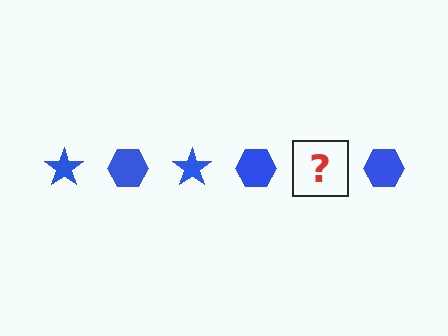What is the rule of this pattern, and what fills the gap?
The rule is that the pattern cycles through star, hexagon shapes in blue. The gap should be filled with a blue star.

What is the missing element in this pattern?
The missing element is a blue star.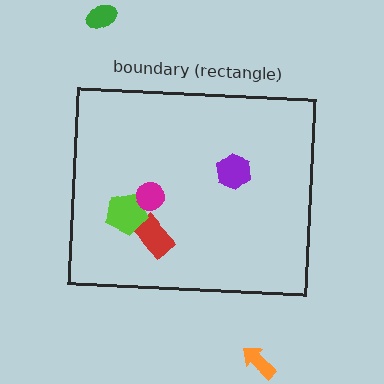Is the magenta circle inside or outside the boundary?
Inside.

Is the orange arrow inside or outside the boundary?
Outside.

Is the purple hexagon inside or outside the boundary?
Inside.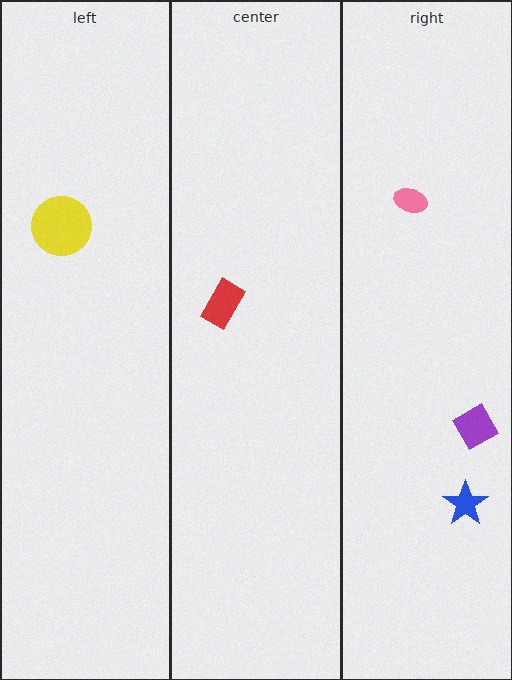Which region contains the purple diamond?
The right region.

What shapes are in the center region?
The red rectangle.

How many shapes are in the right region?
3.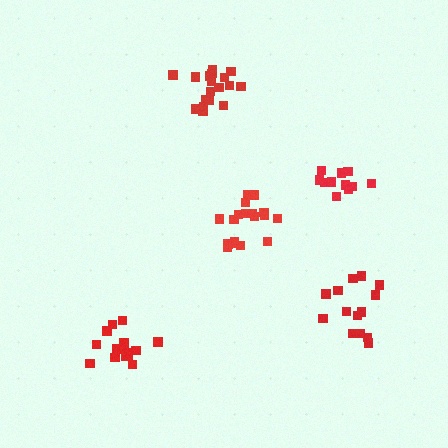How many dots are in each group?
Group 1: 12 dots, Group 2: 18 dots, Group 3: 16 dots, Group 4: 14 dots, Group 5: 18 dots (78 total).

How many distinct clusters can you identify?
There are 5 distinct clusters.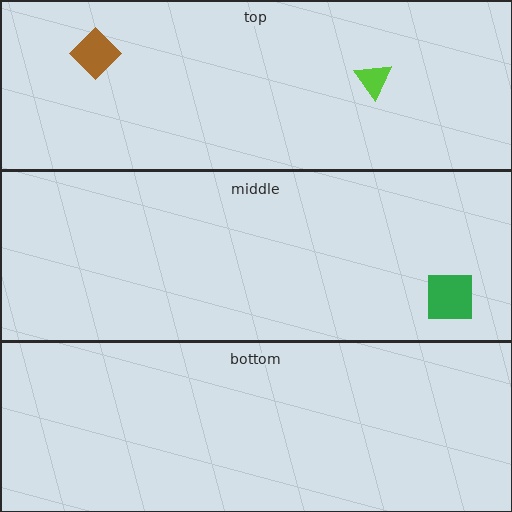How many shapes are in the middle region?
1.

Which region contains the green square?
The middle region.